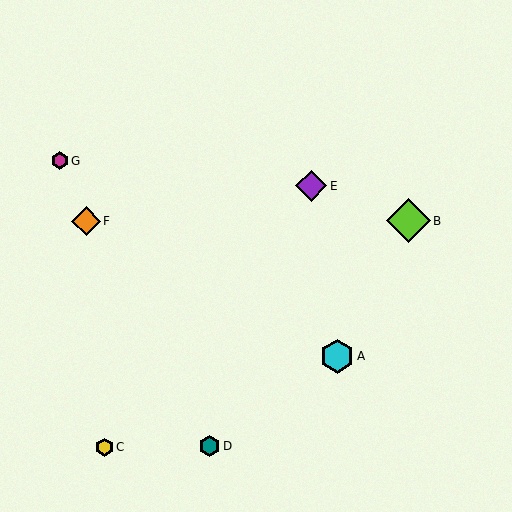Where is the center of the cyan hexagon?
The center of the cyan hexagon is at (337, 356).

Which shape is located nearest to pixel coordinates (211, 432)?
The teal hexagon (labeled D) at (210, 446) is nearest to that location.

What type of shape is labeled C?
Shape C is a yellow hexagon.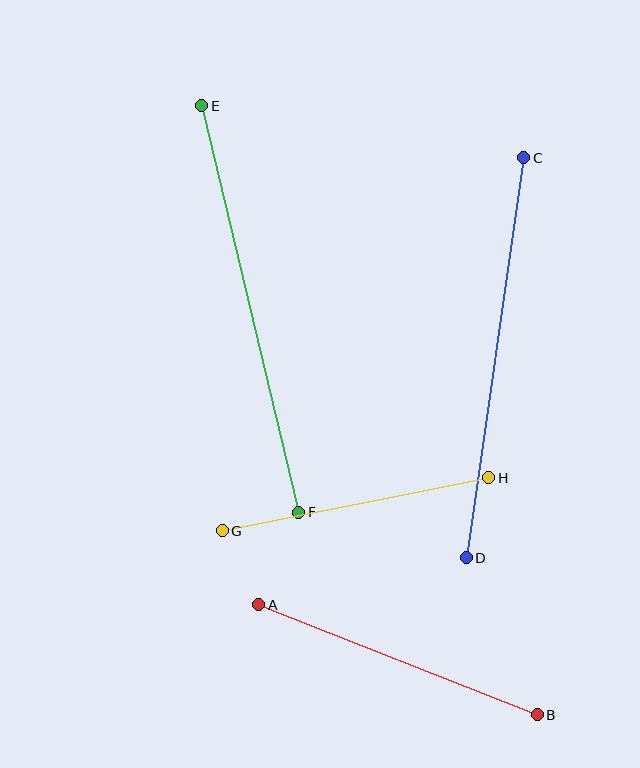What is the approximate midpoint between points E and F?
The midpoint is at approximately (250, 309) pixels.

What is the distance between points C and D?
The distance is approximately 404 pixels.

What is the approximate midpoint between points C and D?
The midpoint is at approximately (495, 358) pixels.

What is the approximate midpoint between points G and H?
The midpoint is at approximately (355, 504) pixels.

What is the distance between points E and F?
The distance is approximately 418 pixels.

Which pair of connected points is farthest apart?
Points E and F are farthest apart.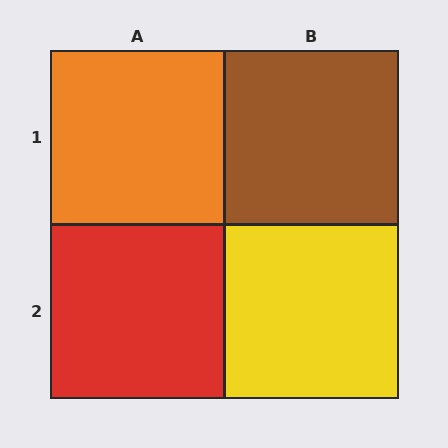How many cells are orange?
1 cell is orange.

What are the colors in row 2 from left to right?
Red, yellow.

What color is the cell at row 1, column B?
Brown.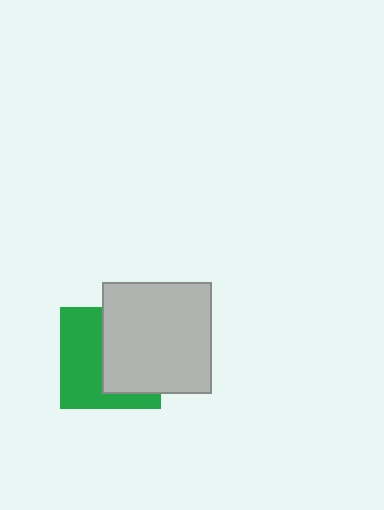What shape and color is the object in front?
The object in front is a light gray rectangle.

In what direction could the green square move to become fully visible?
The green square could move left. That would shift it out from behind the light gray rectangle entirely.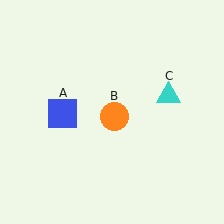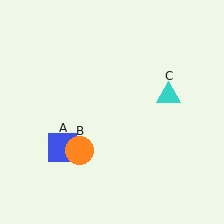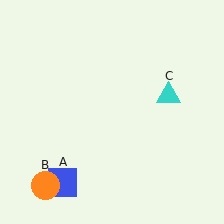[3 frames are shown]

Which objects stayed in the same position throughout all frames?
Cyan triangle (object C) remained stationary.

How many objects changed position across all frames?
2 objects changed position: blue square (object A), orange circle (object B).